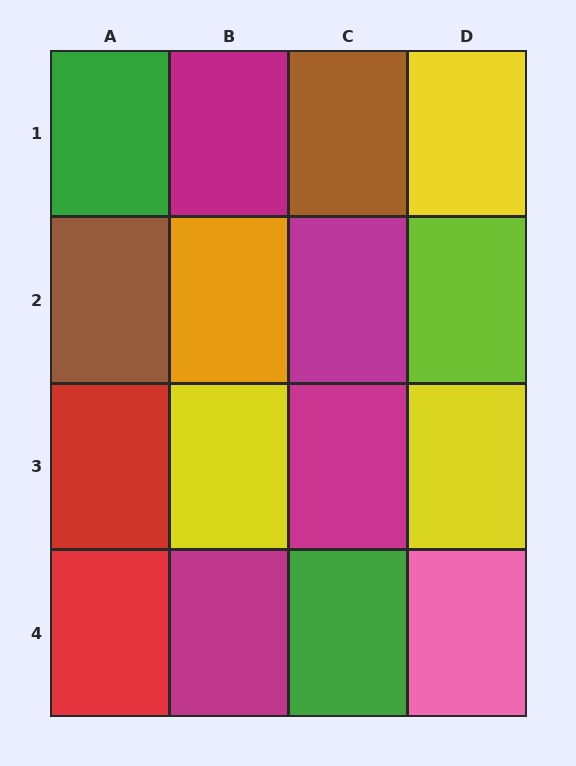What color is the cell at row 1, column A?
Green.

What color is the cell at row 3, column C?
Magenta.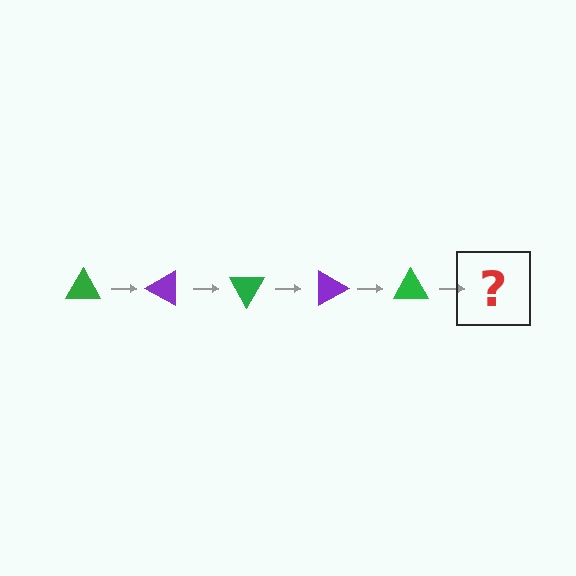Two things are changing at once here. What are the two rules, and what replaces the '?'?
The two rules are that it rotates 30 degrees each step and the color cycles through green and purple. The '?' should be a purple triangle, rotated 150 degrees from the start.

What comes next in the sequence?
The next element should be a purple triangle, rotated 150 degrees from the start.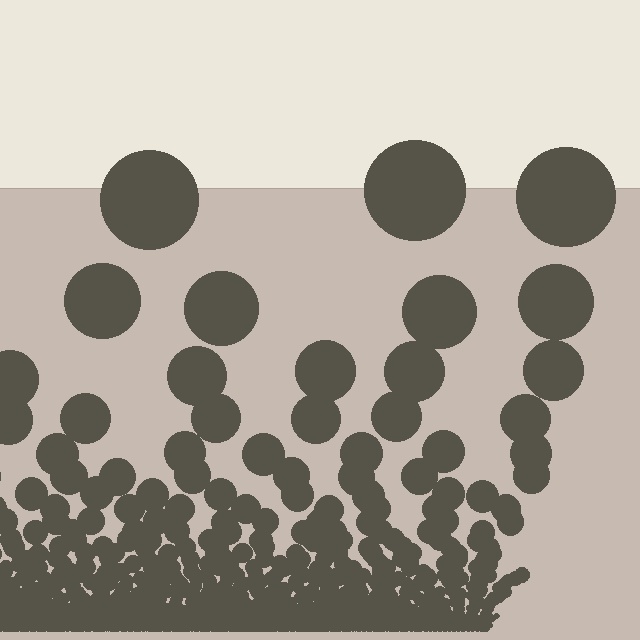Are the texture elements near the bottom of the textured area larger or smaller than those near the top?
Smaller. The gradient is inverted — elements near the bottom are smaller and denser.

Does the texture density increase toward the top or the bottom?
Density increases toward the bottom.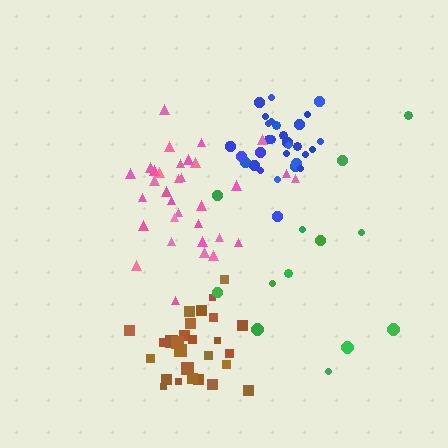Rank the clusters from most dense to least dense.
blue, brown, pink, green.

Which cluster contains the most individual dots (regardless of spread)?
Blue (33).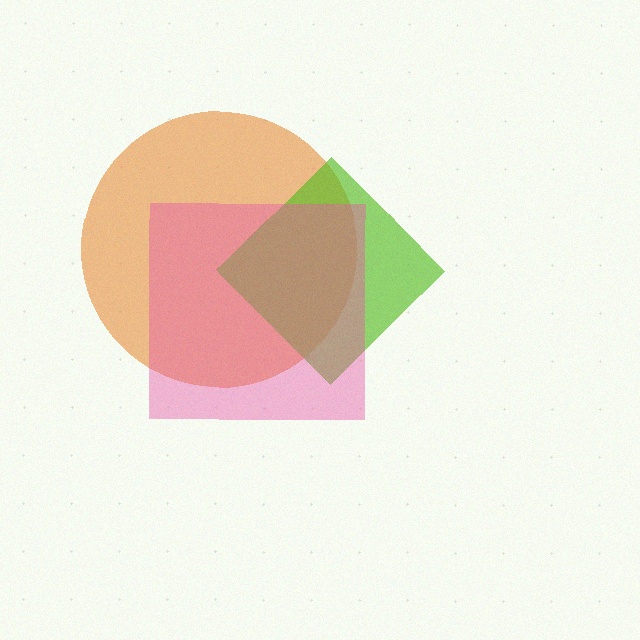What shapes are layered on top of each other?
The layered shapes are: an orange circle, a lime diamond, a pink square.